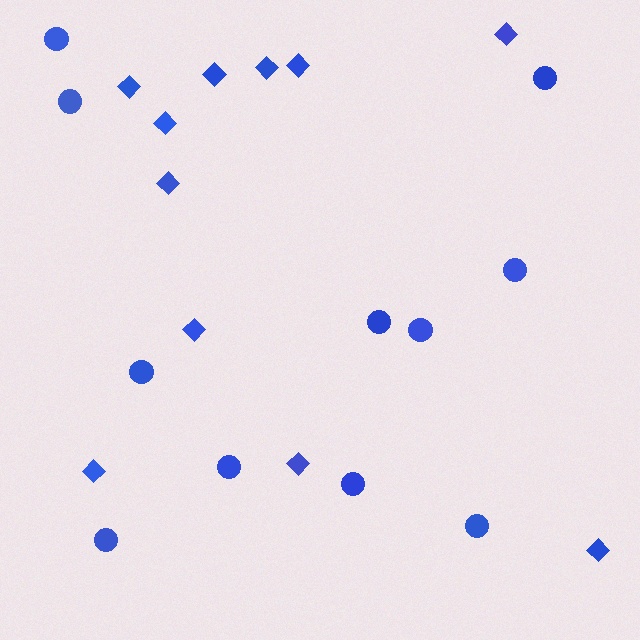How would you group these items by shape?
There are 2 groups: one group of diamonds (11) and one group of circles (11).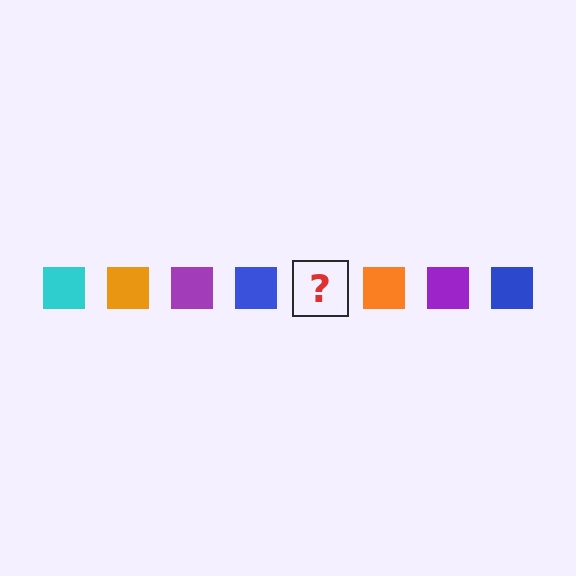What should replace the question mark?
The question mark should be replaced with a cyan square.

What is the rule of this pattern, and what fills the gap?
The rule is that the pattern cycles through cyan, orange, purple, blue squares. The gap should be filled with a cyan square.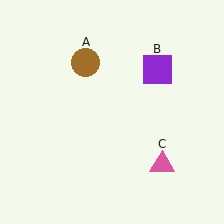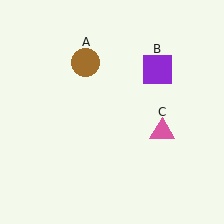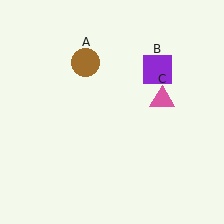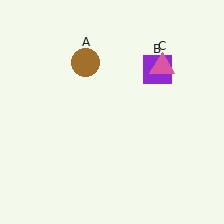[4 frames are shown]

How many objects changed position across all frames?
1 object changed position: pink triangle (object C).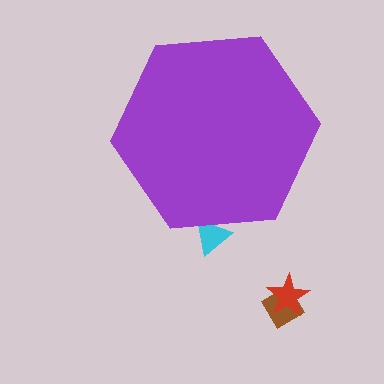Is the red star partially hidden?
No, the red star is fully visible.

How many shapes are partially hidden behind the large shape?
1 shape is partially hidden.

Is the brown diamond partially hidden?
No, the brown diamond is fully visible.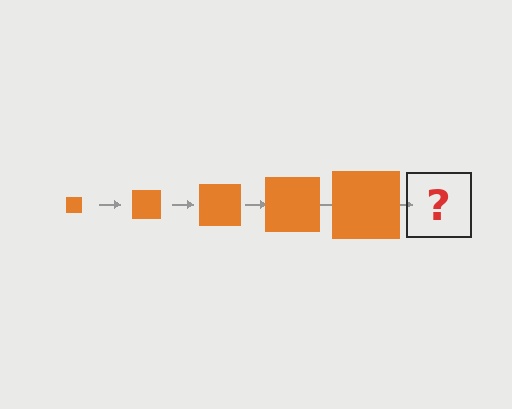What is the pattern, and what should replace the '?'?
The pattern is that the square gets progressively larger each step. The '?' should be an orange square, larger than the previous one.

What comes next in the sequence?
The next element should be an orange square, larger than the previous one.